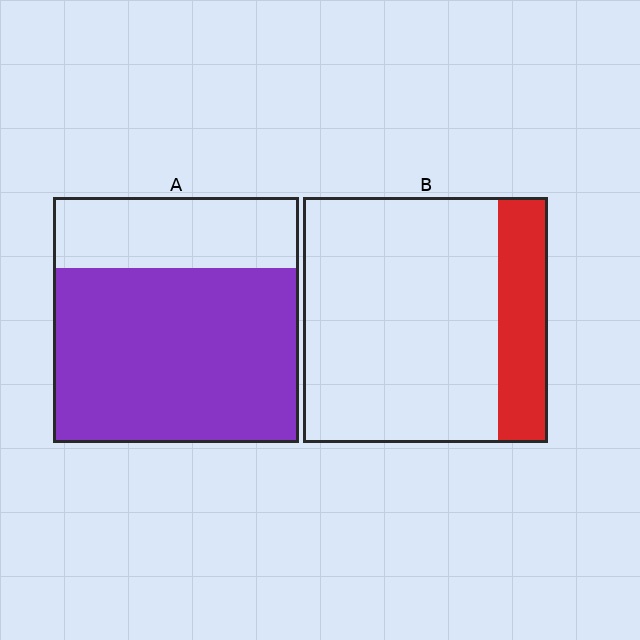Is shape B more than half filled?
No.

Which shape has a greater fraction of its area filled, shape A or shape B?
Shape A.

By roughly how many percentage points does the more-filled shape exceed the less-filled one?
By roughly 50 percentage points (A over B).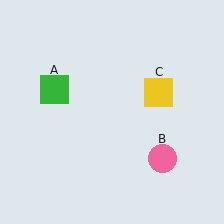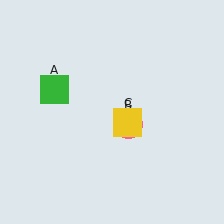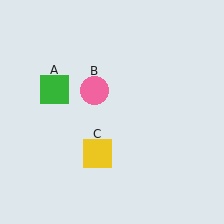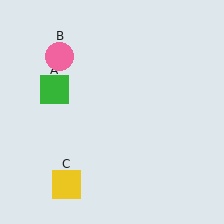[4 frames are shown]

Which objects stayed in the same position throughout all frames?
Green square (object A) remained stationary.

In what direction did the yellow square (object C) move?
The yellow square (object C) moved down and to the left.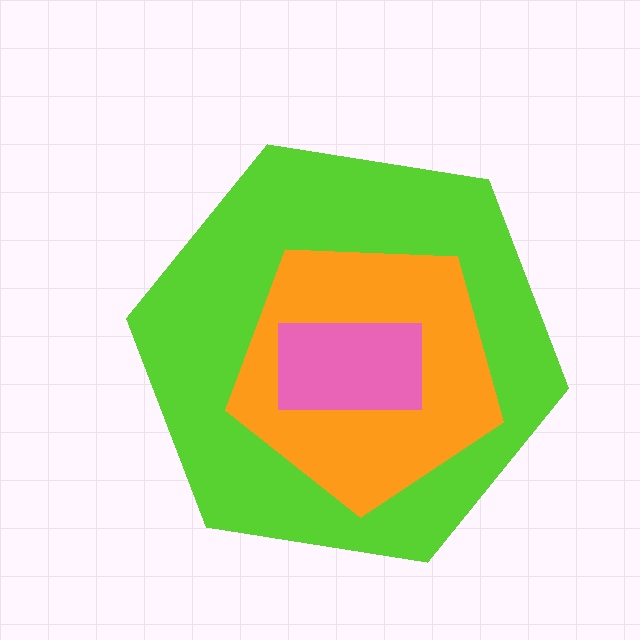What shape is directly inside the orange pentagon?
The pink rectangle.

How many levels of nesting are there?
3.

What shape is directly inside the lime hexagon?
The orange pentagon.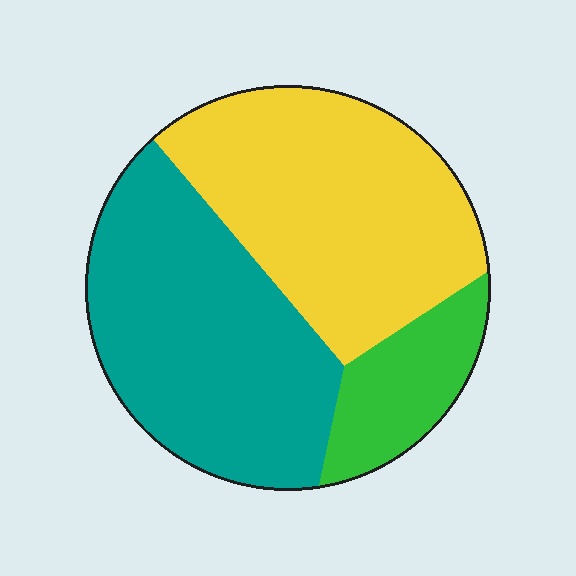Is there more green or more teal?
Teal.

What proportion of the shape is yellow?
Yellow takes up between a third and a half of the shape.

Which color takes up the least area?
Green, at roughly 15%.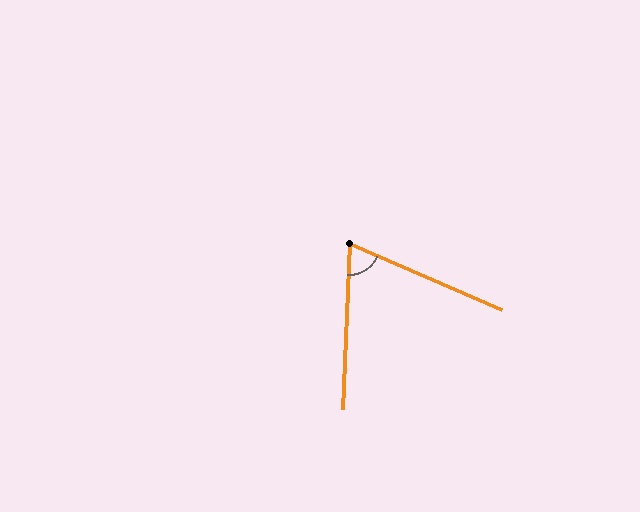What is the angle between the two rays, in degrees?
Approximately 69 degrees.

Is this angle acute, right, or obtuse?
It is acute.